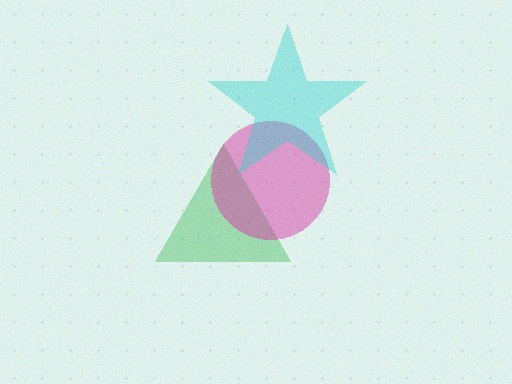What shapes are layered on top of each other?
The layered shapes are: a green triangle, a magenta circle, a cyan star.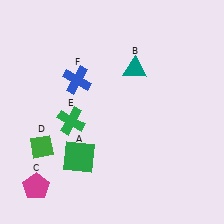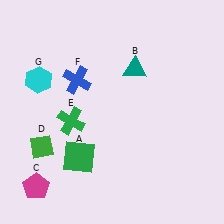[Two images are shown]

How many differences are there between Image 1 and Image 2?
There is 1 difference between the two images.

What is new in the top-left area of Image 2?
A cyan hexagon (G) was added in the top-left area of Image 2.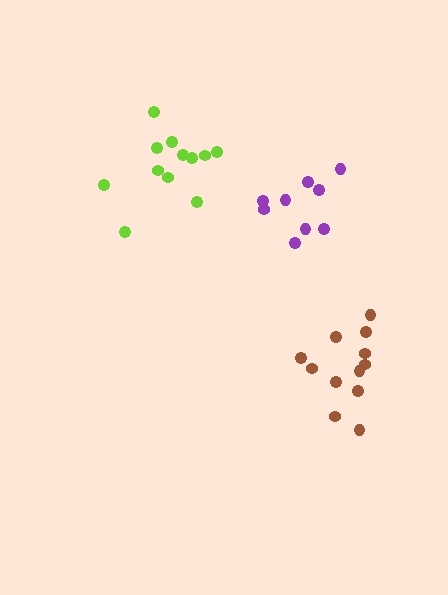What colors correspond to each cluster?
The clusters are colored: brown, lime, purple.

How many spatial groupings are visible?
There are 3 spatial groupings.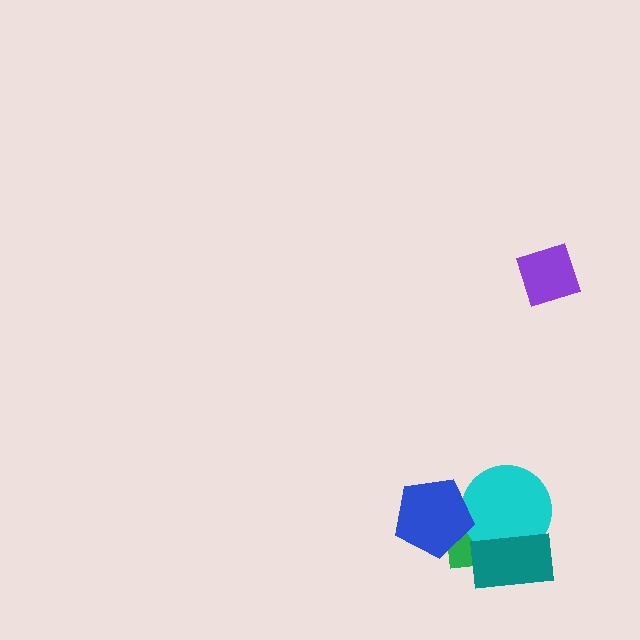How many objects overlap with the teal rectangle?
2 objects overlap with the teal rectangle.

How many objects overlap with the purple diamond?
0 objects overlap with the purple diamond.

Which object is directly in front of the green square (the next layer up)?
The cyan circle is directly in front of the green square.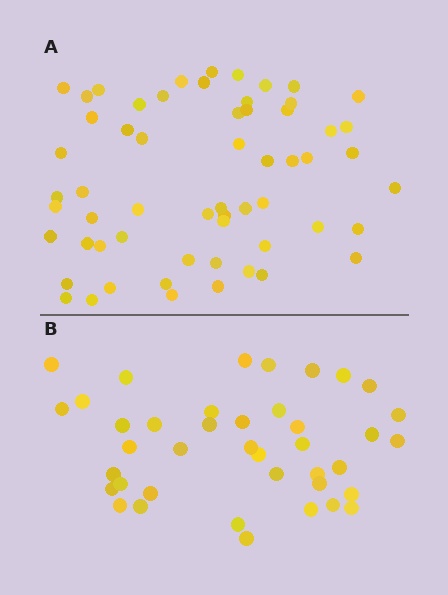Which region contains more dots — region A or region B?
Region A (the top region) has more dots.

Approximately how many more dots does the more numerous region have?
Region A has approximately 20 more dots than region B.